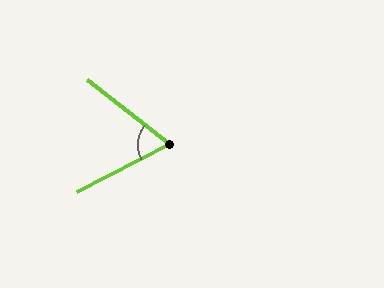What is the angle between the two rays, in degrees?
Approximately 65 degrees.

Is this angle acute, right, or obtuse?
It is acute.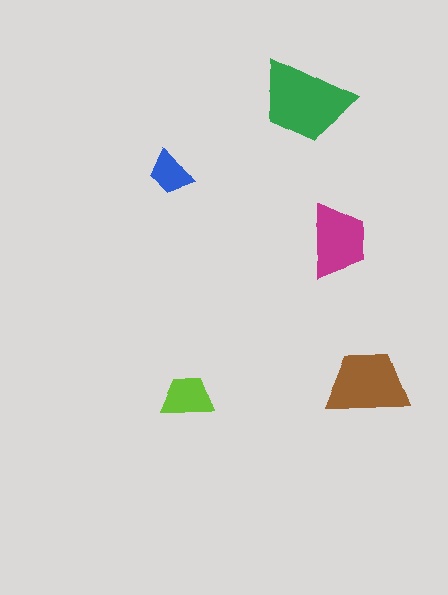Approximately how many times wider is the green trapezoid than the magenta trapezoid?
About 1.5 times wider.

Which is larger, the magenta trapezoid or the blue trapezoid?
The magenta one.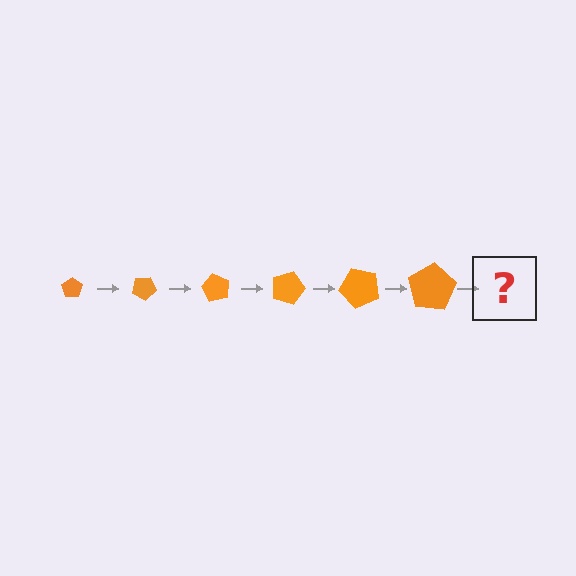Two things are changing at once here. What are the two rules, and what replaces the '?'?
The two rules are that the pentagon grows larger each step and it rotates 30 degrees each step. The '?' should be a pentagon, larger than the previous one and rotated 180 degrees from the start.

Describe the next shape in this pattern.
It should be a pentagon, larger than the previous one and rotated 180 degrees from the start.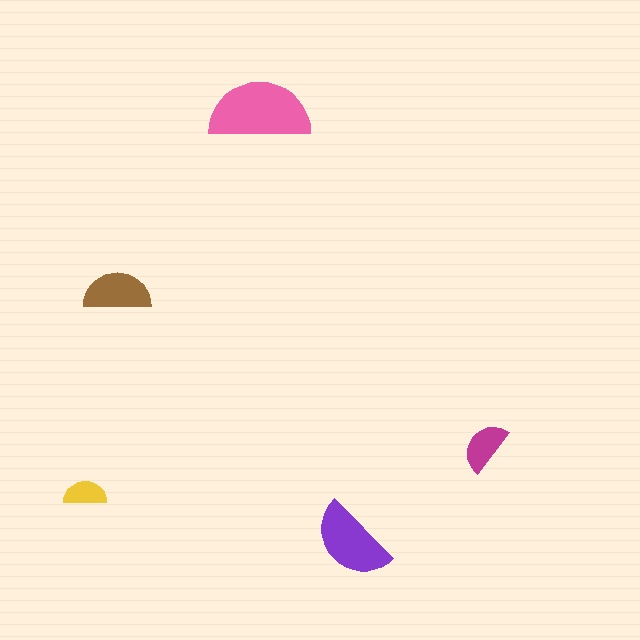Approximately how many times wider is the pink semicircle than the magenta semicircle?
About 2 times wider.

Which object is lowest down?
The purple semicircle is bottommost.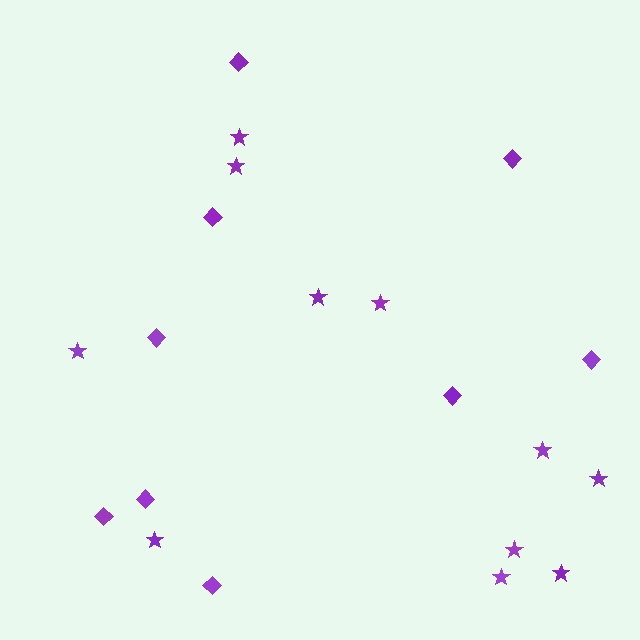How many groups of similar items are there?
There are 2 groups: one group of stars (11) and one group of diamonds (9).